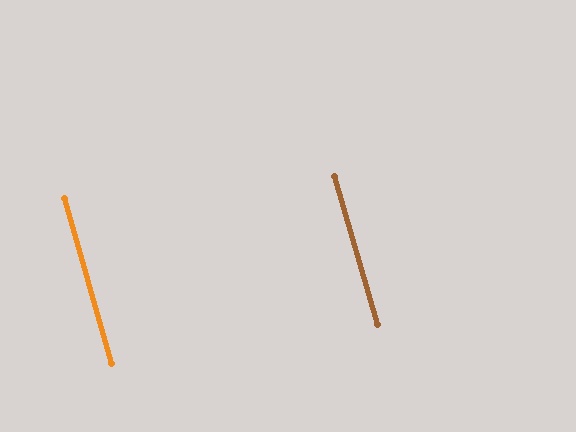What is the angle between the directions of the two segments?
Approximately 0 degrees.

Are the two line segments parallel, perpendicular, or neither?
Parallel — their directions differ by only 0.0°.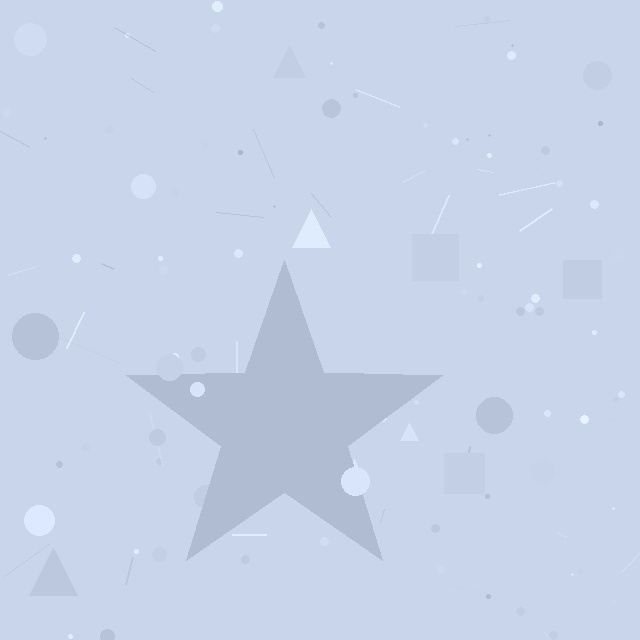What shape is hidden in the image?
A star is hidden in the image.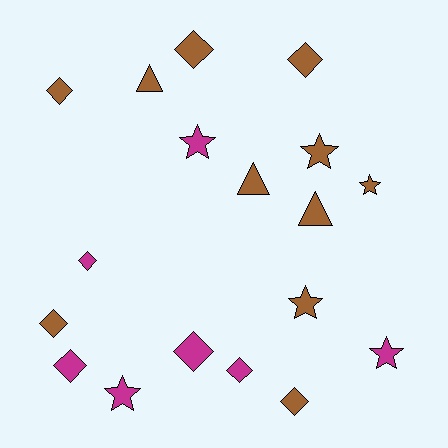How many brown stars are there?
There are 3 brown stars.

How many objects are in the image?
There are 18 objects.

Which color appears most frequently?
Brown, with 11 objects.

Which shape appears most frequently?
Diamond, with 9 objects.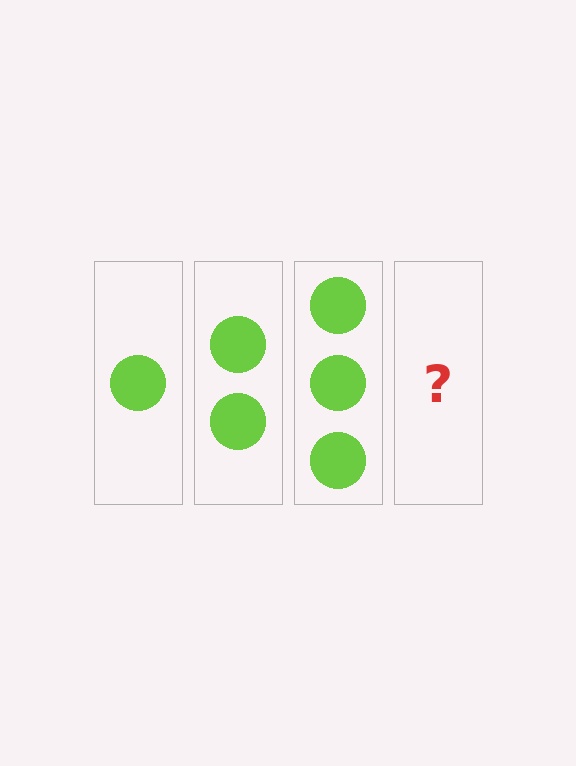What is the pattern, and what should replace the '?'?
The pattern is that each step adds one more circle. The '?' should be 4 circles.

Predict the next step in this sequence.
The next step is 4 circles.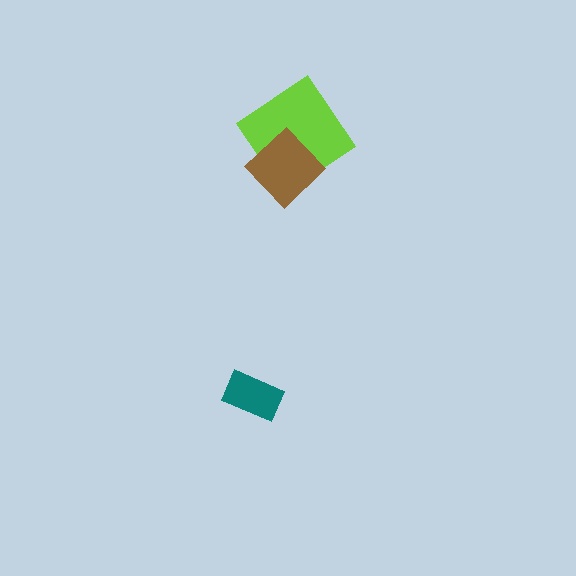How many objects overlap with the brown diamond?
1 object overlaps with the brown diamond.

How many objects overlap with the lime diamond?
1 object overlaps with the lime diamond.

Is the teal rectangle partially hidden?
No, no other shape covers it.